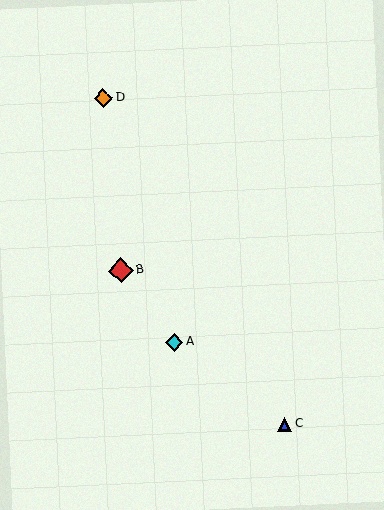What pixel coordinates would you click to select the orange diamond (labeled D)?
Click at (103, 98) to select the orange diamond D.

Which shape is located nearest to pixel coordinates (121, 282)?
The red diamond (labeled B) at (121, 270) is nearest to that location.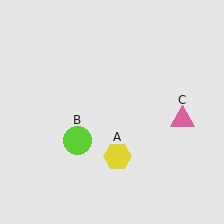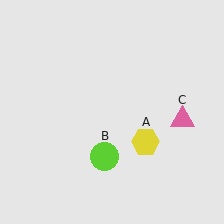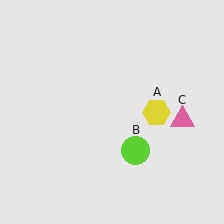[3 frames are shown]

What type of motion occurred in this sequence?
The yellow hexagon (object A), lime circle (object B) rotated counterclockwise around the center of the scene.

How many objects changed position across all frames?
2 objects changed position: yellow hexagon (object A), lime circle (object B).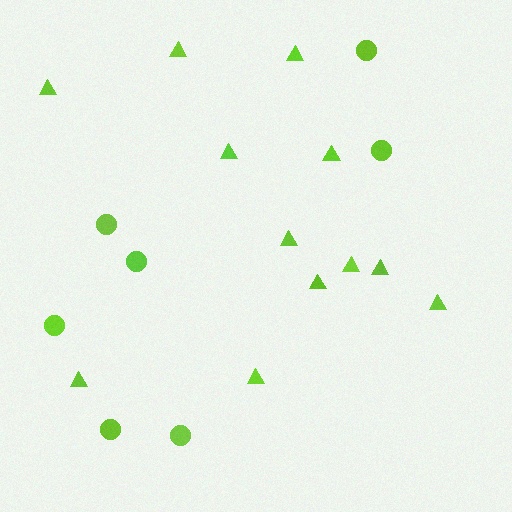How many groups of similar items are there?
There are 2 groups: one group of triangles (12) and one group of circles (7).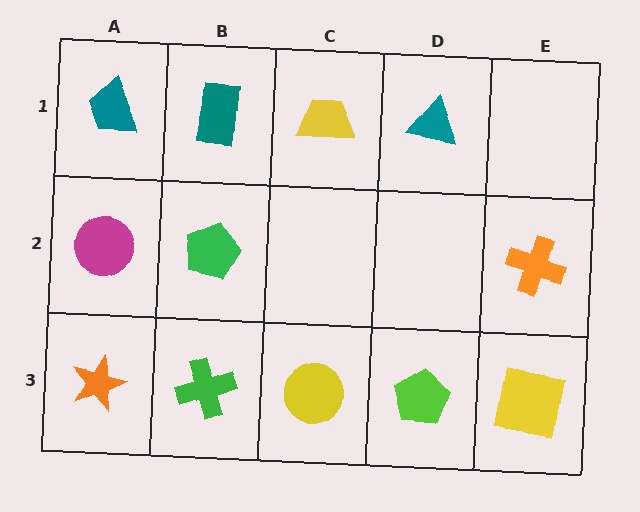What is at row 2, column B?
A green pentagon.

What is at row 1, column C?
A yellow trapezoid.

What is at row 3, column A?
An orange star.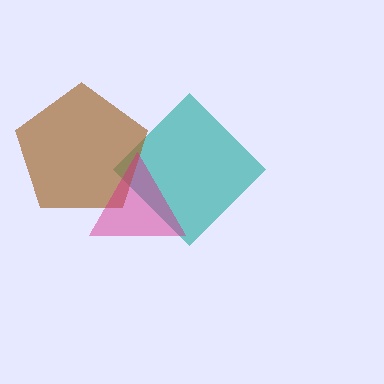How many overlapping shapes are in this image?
There are 3 overlapping shapes in the image.